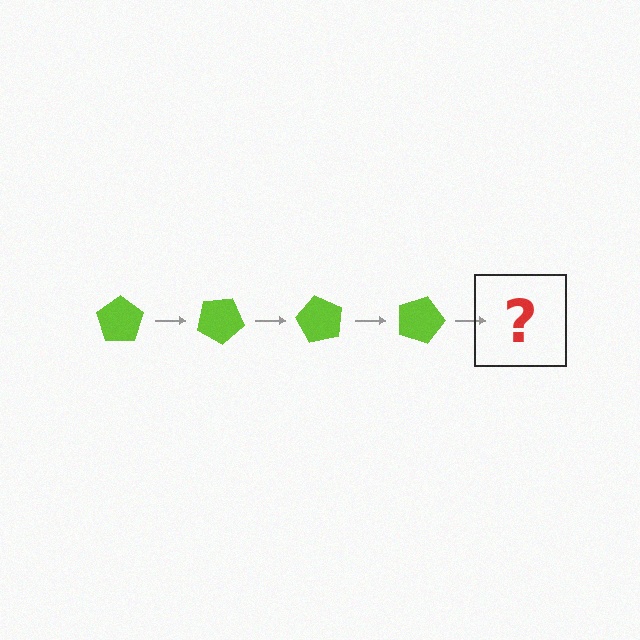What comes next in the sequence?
The next element should be a lime pentagon rotated 120 degrees.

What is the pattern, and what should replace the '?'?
The pattern is that the pentagon rotates 30 degrees each step. The '?' should be a lime pentagon rotated 120 degrees.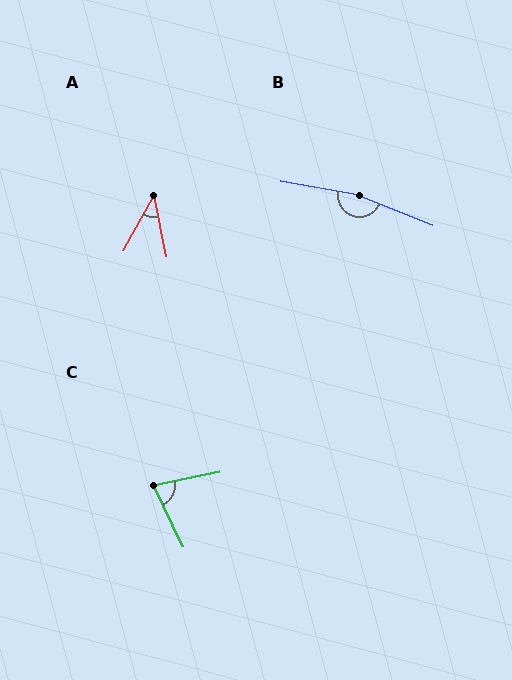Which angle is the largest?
B, at approximately 168 degrees.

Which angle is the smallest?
A, at approximately 41 degrees.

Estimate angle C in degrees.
Approximately 75 degrees.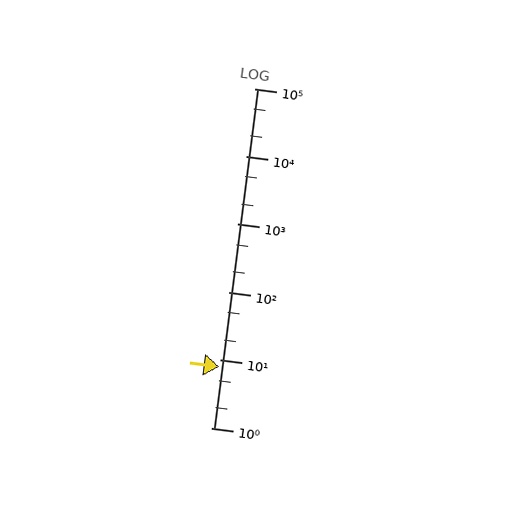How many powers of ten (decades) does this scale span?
The scale spans 5 decades, from 1 to 100000.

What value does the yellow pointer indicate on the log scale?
The pointer indicates approximately 8.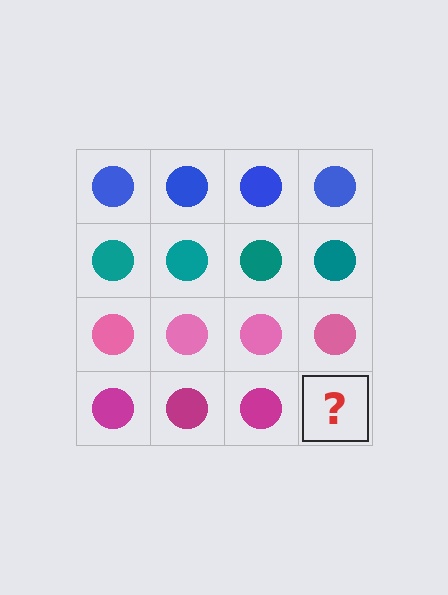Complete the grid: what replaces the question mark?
The question mark should be replaced with a magenta circle.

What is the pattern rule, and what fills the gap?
The rule is that each row has a consistent color. The gap should be filled with a magenta circle.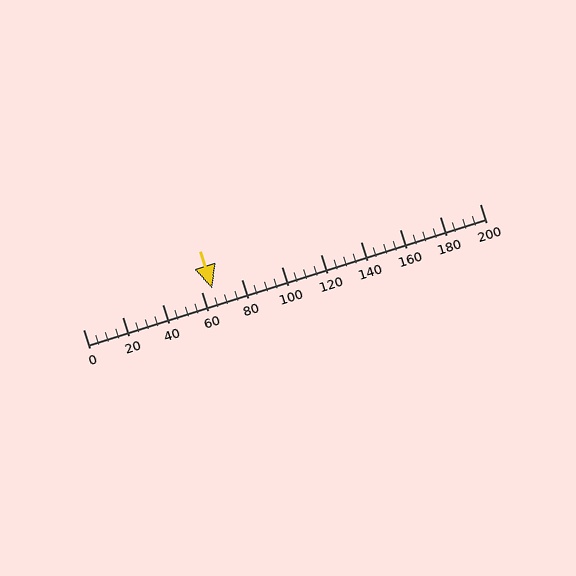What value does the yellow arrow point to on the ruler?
The yellow arrow points to approximately 65.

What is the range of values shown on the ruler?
The ruler shows values from 0 to 200.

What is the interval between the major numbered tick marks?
The major tick marks are spaced 20 units apart.